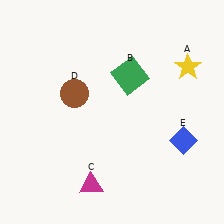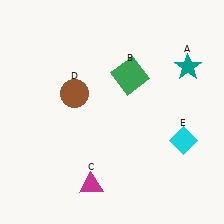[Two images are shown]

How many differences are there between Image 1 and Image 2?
There are 2 differences between the two images.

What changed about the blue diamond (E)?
In Image 1, E is blue. In Image 2, it changed to cyan.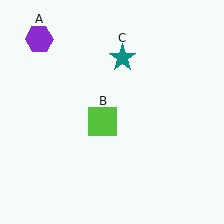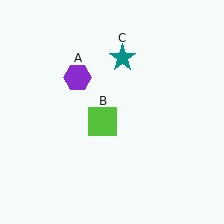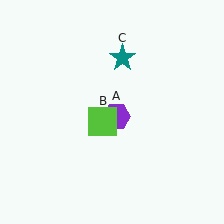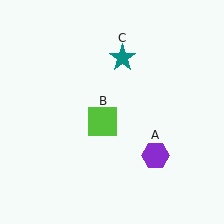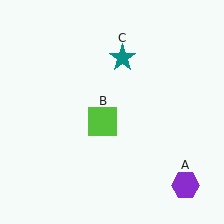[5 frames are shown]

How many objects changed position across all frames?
1 object changed position: purple hexagon (object A).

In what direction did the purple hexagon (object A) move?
The purple hexagon (object A) moved down and to the right.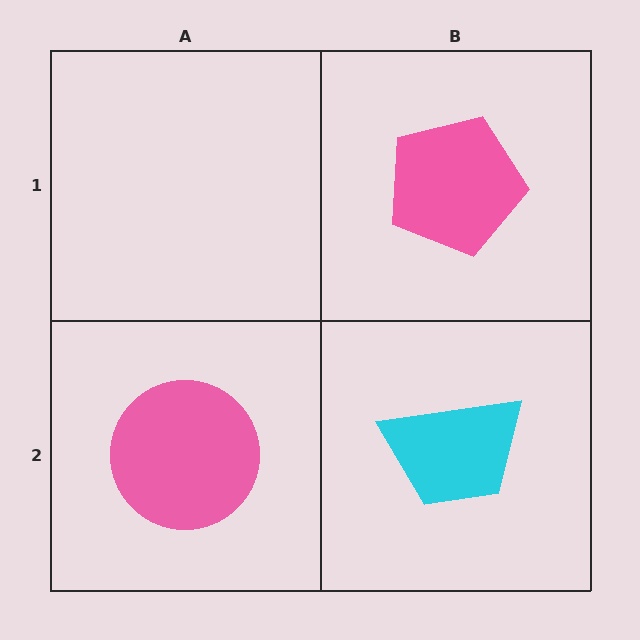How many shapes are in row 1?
1 shape.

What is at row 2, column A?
A pink circle.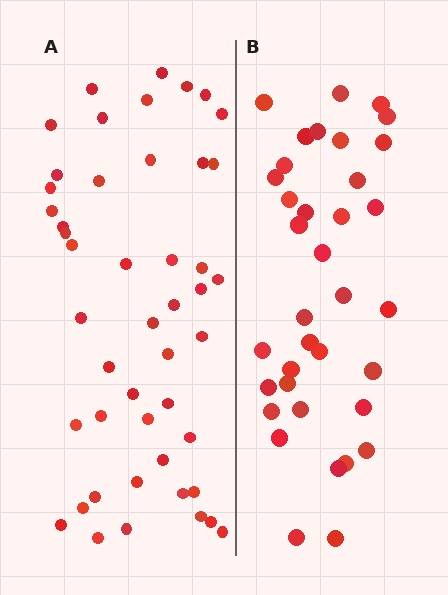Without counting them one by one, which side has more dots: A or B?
Region A (the left region) has more dots.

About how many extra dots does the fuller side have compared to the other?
Region A has roughly 12 or so more dots than region B.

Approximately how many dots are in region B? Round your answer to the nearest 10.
About 40 dots. (The exact count is 36, which rounds to 40.)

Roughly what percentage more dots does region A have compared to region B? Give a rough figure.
About 30% more.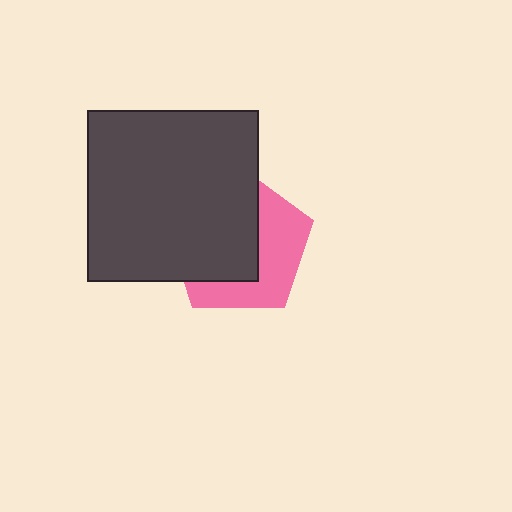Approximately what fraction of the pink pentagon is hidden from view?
Roughly 56% of the pink pentagon is hidden behind the dark gray square.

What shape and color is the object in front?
The object in front is a dark gray square.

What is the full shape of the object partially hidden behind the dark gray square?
The partially hidden object is a pink pentagon.